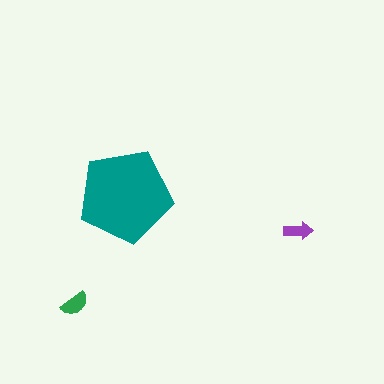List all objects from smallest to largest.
The purple arrow, the green semicircle, the teal pentagon.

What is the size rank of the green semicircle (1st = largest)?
2nd.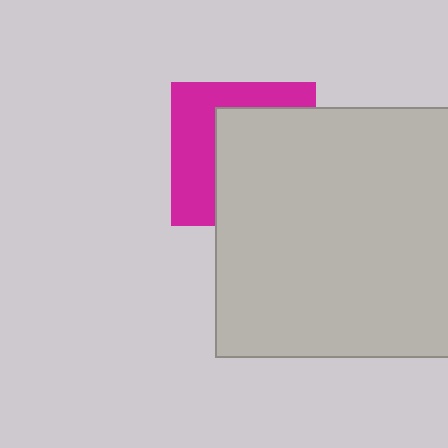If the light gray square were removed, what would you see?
You would see the complete magenta square.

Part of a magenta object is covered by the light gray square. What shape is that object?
It is a square.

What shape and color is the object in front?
The object in front is a light gray square.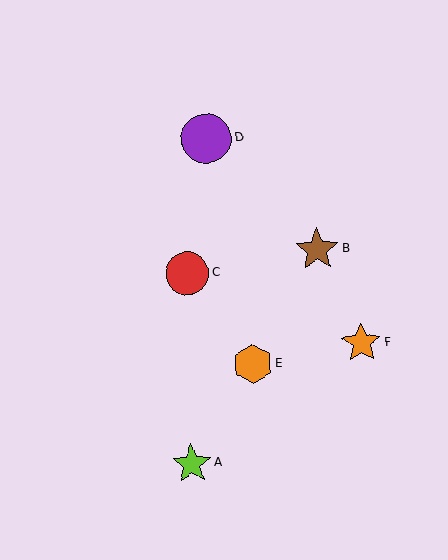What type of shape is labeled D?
Shape D is a purple circle.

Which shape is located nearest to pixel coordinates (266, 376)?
The orange hexagon (labeled E) at (253, 364) is nearest to that location.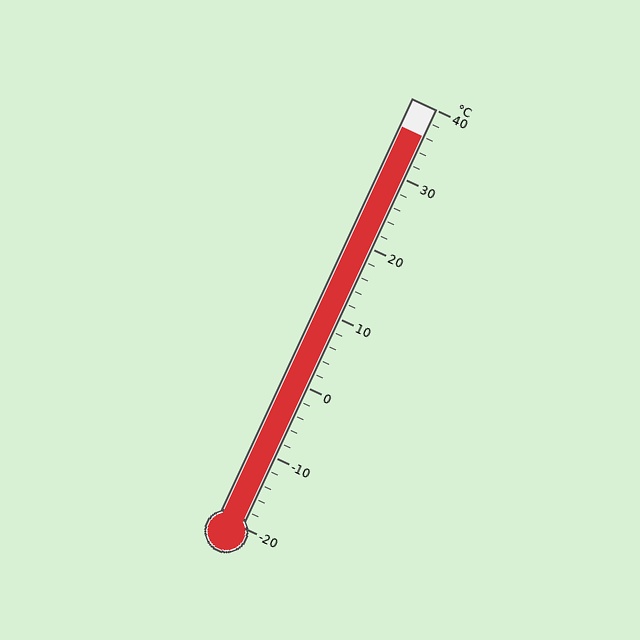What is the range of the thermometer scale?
The thermometer scale ranges from -20°C to 40°C.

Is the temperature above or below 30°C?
The temperature is above 30°C.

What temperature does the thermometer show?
The thermometer shows approximately 36°C.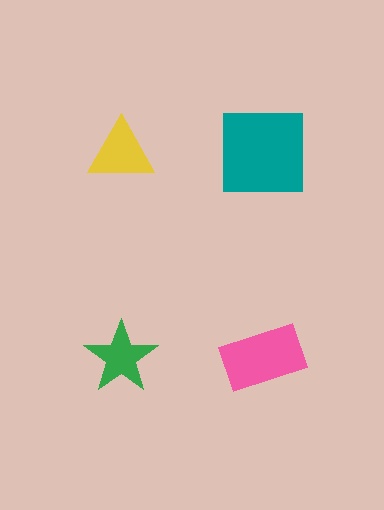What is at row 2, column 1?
A green star.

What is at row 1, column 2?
A teal square.